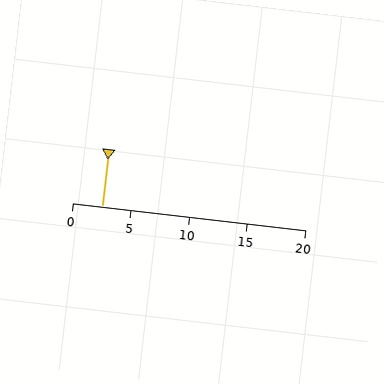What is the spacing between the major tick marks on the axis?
The major ticks are spaced 5 apart.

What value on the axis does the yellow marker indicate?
The marker indicates approximately 2.5.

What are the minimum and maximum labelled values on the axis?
The axis runs from 0 to 20.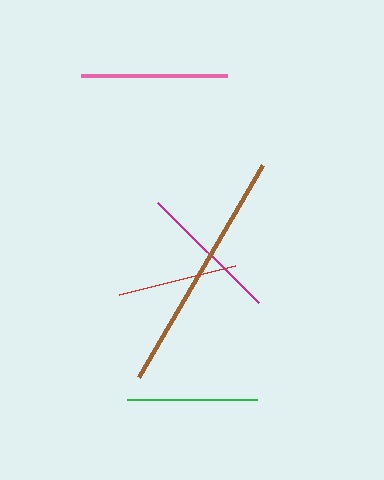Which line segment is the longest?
The brown line is the longest at approximately 245 pixels.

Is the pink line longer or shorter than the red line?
The pink line is longer than the red line.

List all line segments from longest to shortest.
From longest to shortest: brown, pink, magenta, green, red.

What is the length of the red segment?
The red segment is approximately 120 pixels long.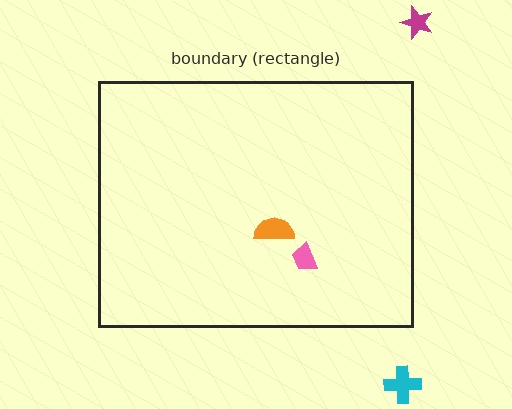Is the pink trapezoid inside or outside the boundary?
Inside.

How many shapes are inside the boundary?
2 inside, 2 outside.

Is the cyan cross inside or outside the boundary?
Outside.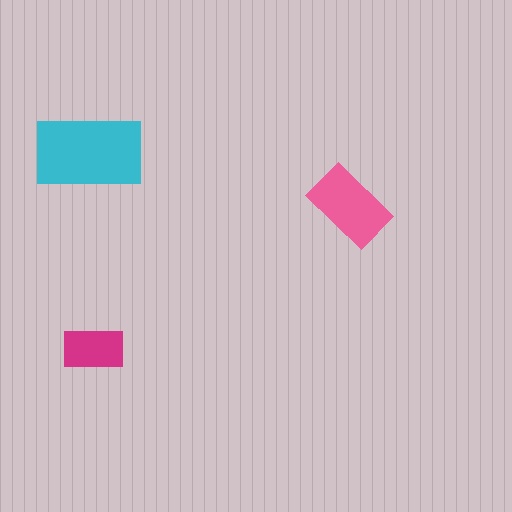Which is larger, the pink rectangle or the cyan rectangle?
The cyan one.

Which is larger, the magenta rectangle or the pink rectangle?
The pink one.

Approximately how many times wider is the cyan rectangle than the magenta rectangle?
About 2 times wider.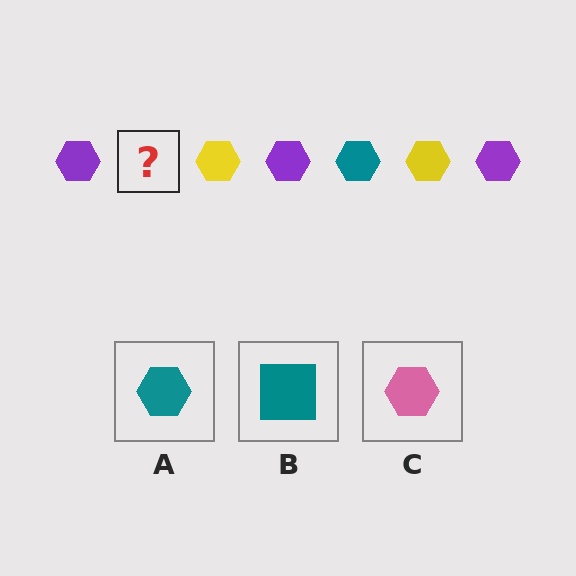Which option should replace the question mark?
Option A.